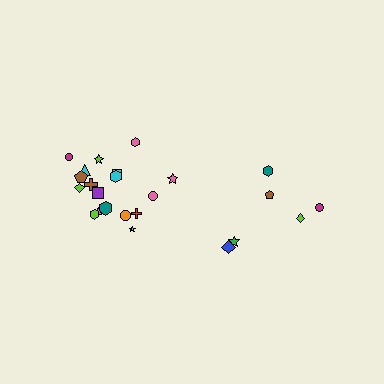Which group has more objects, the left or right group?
The left group.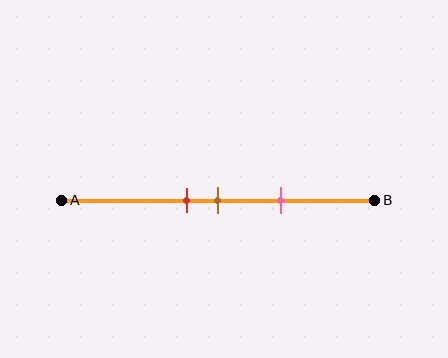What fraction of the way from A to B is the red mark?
The red mark is approximately 40% (0.4) of the way from A to B.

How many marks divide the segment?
There are 3 marks dividing the segment.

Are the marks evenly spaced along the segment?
Yes, the marks are approximately evenly spaced.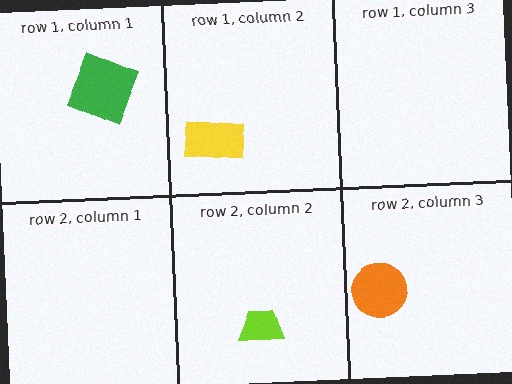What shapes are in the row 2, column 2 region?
The lime trapezoid.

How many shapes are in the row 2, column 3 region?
1.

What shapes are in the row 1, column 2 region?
The yellow rectangle.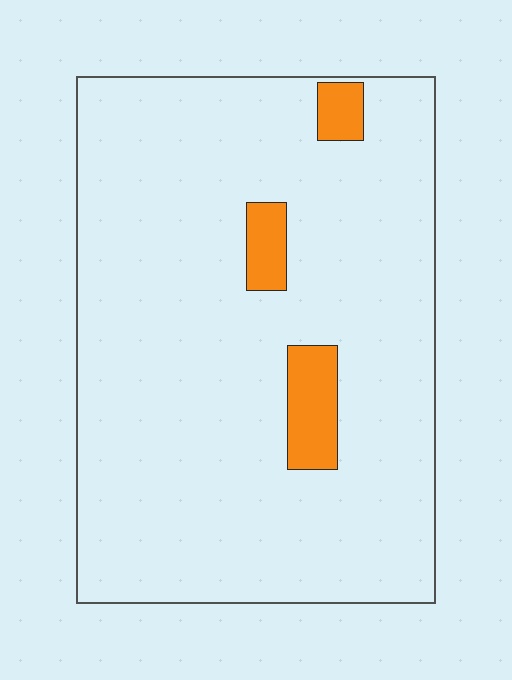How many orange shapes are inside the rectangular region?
3.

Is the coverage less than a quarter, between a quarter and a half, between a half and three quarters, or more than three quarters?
Less than a quarter.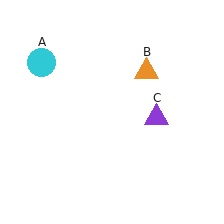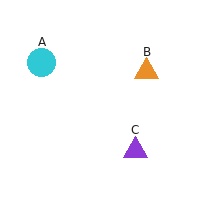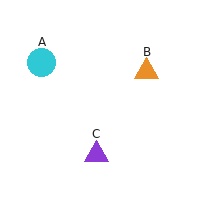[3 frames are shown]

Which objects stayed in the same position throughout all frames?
Cyan circle (object A) and orange triangle (object B) remained stationary.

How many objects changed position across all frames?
1 object changed position: purple triangle (object C).